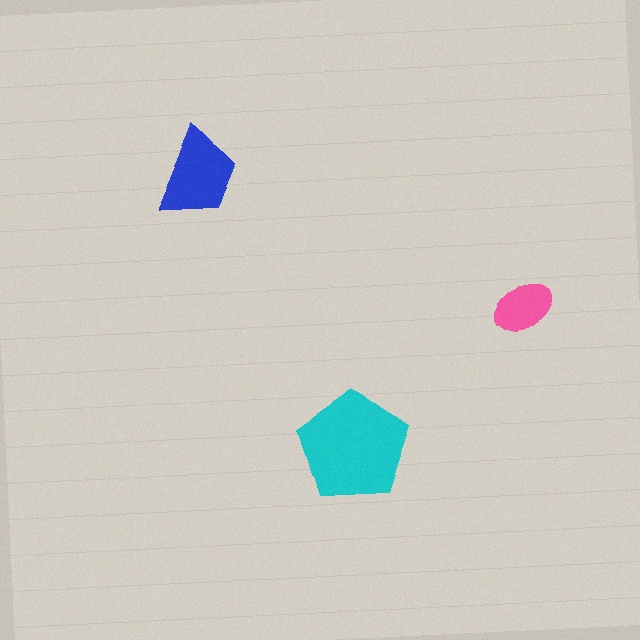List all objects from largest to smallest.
The cyan pentagon, the blue trapezoid, the pink ellipse.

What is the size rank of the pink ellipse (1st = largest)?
3rd.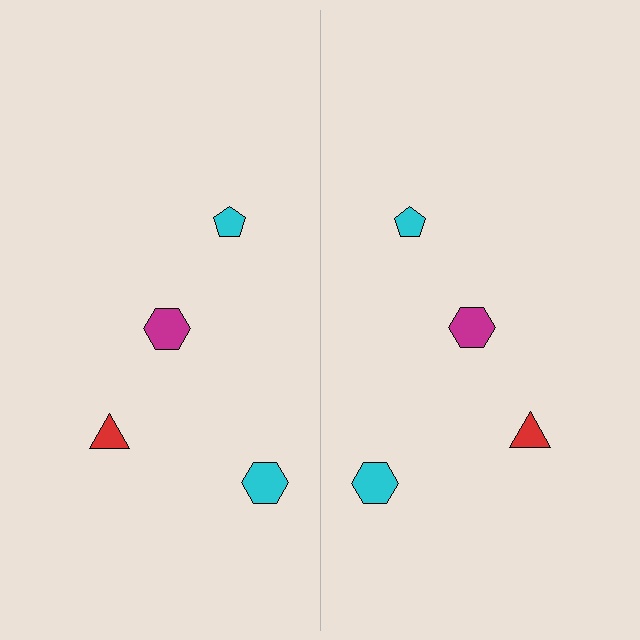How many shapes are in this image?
There are 8 shapes in this image.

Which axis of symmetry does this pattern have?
The pattern has a vertical axis of symmetry running through the center of the image.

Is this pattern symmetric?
Yes, this pattern has bilateral (reflection) symmetry.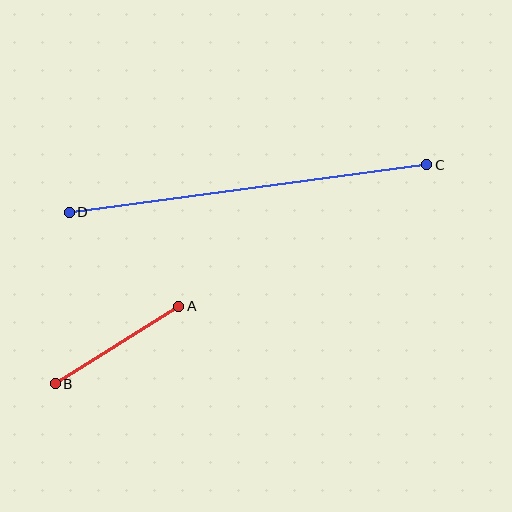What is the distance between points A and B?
The distance is approximately 146 pixels.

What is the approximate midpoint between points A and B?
The midpoint is at approximately (117, 345) pixels.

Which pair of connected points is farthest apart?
Points C and D are farthest apart.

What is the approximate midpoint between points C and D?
The midpoint is at approximately (248, 189) pixels.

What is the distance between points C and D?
The distance is approximately 360 pixels.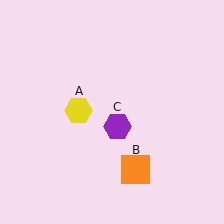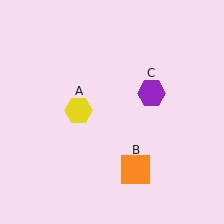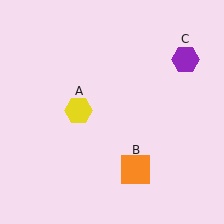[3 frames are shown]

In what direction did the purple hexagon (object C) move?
The purple hexagon (object C) moved up and to the right.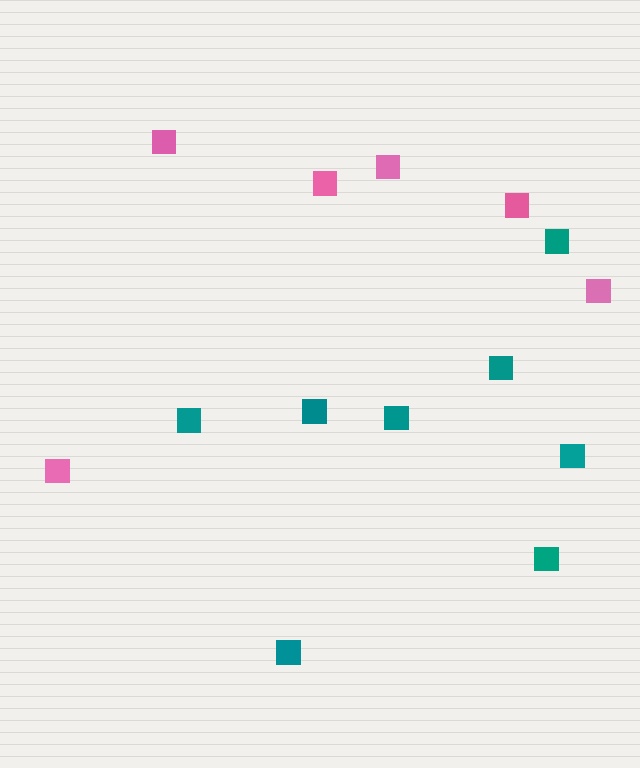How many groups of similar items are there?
There are 2 groups: one group of pink squares (6) and one group of teal squares (8).